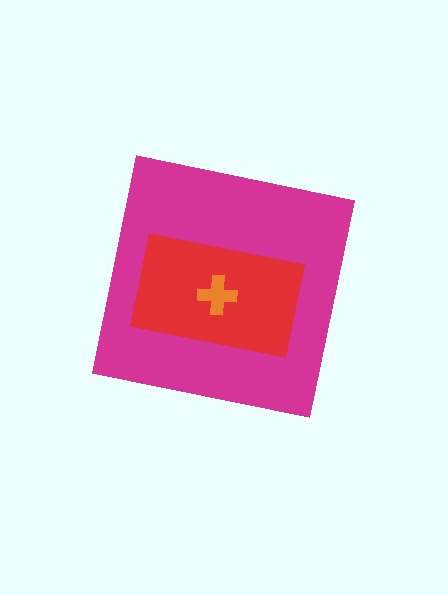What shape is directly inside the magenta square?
The red rectangle.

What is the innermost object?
The orange cross.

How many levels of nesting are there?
3.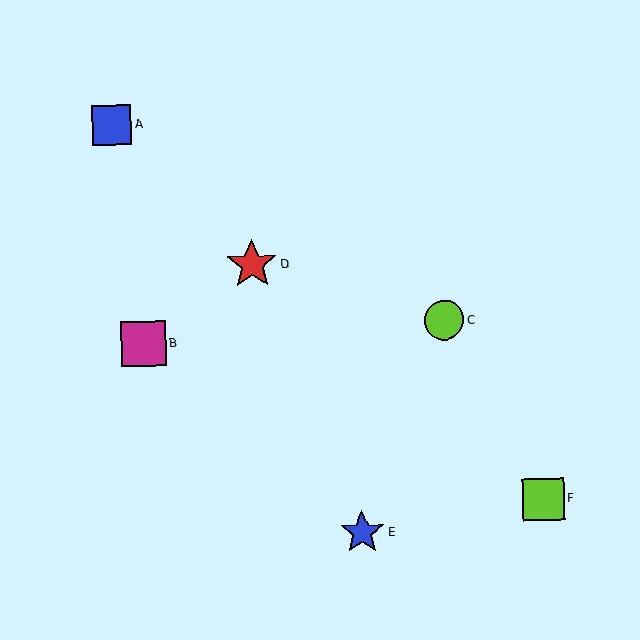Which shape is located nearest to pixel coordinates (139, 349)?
The magenta square (labeled B) at (143, 344) is nearest to that location.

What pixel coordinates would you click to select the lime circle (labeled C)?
Click at (444, 320) to select the lime circle C.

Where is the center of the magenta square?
The center of the magenta square is at (143, 344).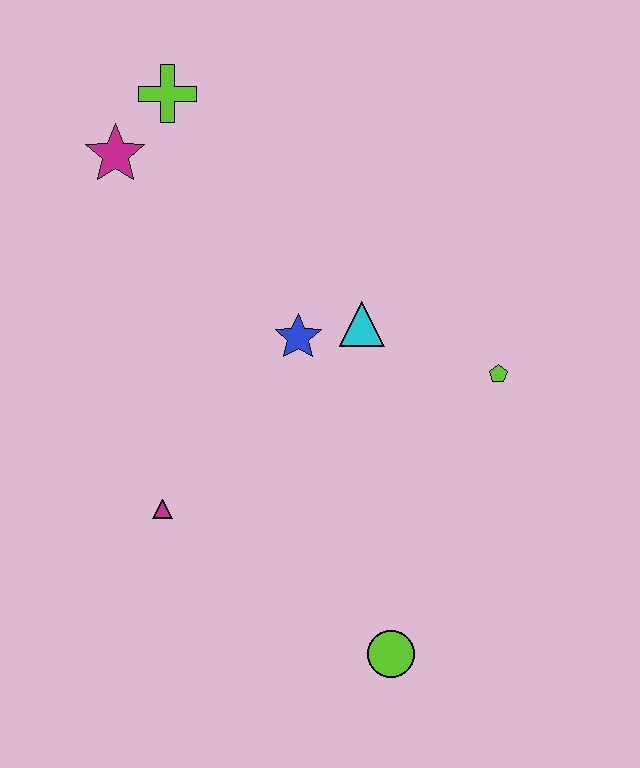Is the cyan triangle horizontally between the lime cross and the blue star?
No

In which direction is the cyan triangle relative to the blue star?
The cyan triangle is to the right of the blue star.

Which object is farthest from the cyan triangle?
The lime circle is farthest from the cyan triangle.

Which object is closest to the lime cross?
The magenta star is closest to the lime cross.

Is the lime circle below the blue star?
Yes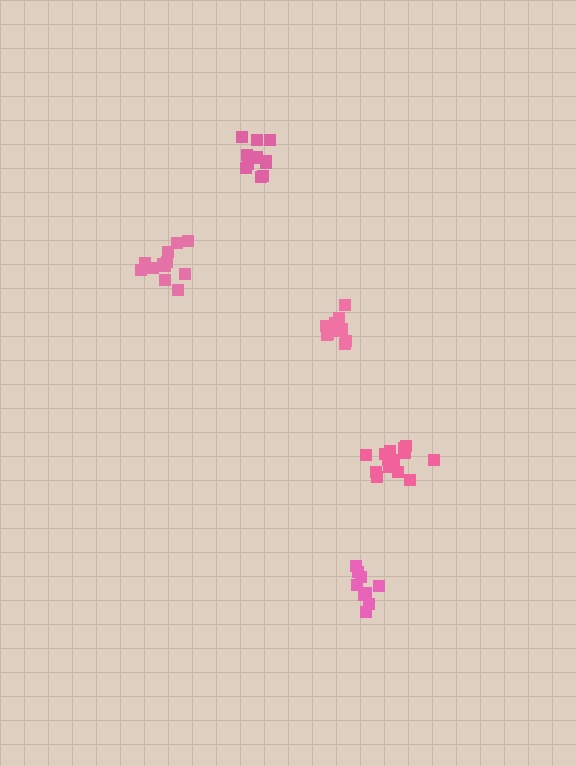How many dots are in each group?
Group 1: 9 dots, Group 2: 12 dots, Group 3: 13 dots, Group 4: 14 dots, Group 5: 11 dots (59 total).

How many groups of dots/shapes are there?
There are 5 groups.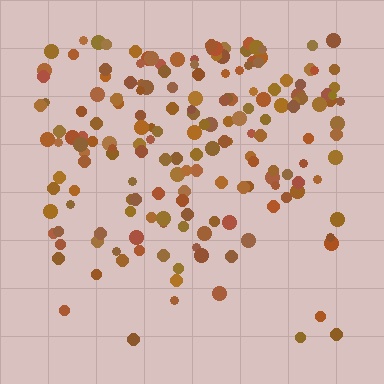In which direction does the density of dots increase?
From bottom to top, with the top side densest.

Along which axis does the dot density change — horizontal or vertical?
Vertical.